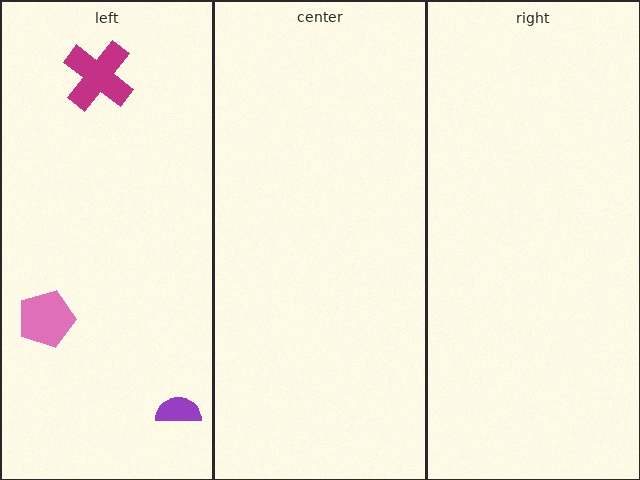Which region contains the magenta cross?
The left region.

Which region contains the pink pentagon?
The left region.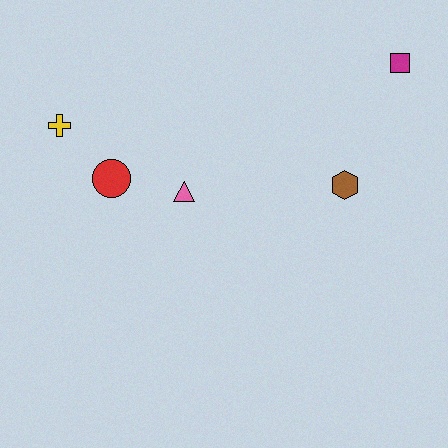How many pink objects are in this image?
There is 1 pink object.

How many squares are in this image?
There is 1 square.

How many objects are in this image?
There are 5 objects.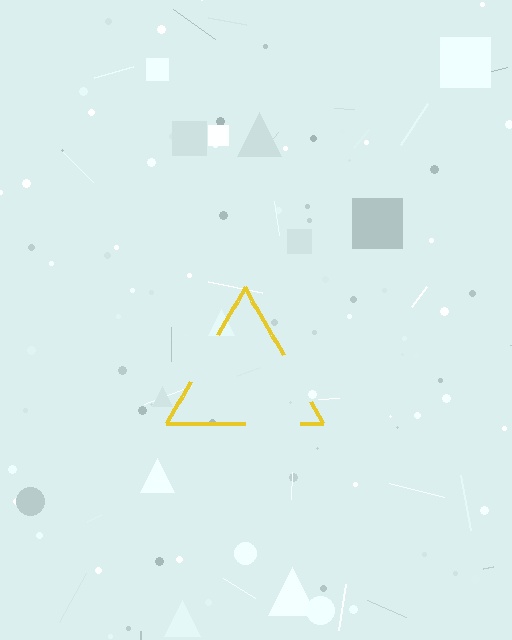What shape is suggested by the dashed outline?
The dashed outline suggests a triangle.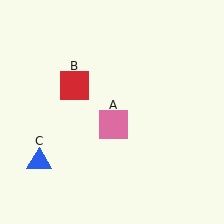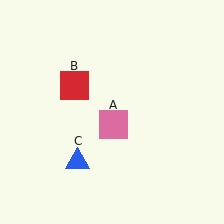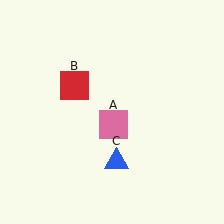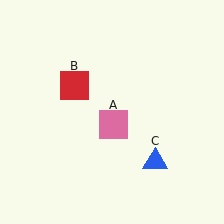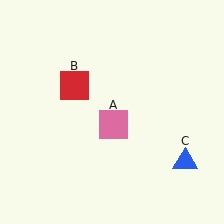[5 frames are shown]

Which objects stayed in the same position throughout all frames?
Pink square (object A) and red square (object B) remained stationary.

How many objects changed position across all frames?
1 object changed position: blue triangle (object C).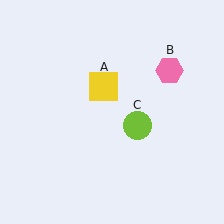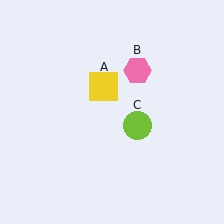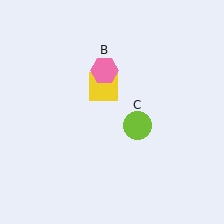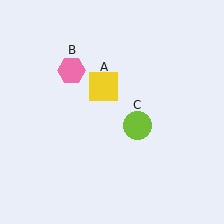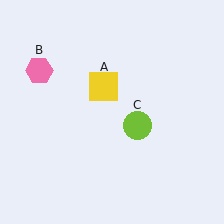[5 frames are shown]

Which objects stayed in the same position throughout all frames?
Yellow square (object A) and lime circle (object C) remained stationary.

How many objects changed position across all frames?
1 object changed position: pink hexagon (object B).